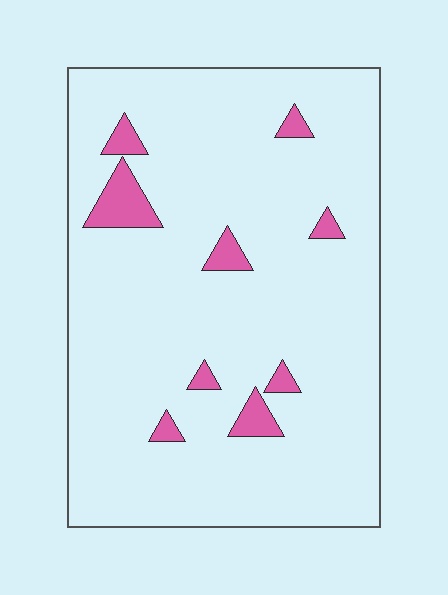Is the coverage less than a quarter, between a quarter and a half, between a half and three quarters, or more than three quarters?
Less than a quarter.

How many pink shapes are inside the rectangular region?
9.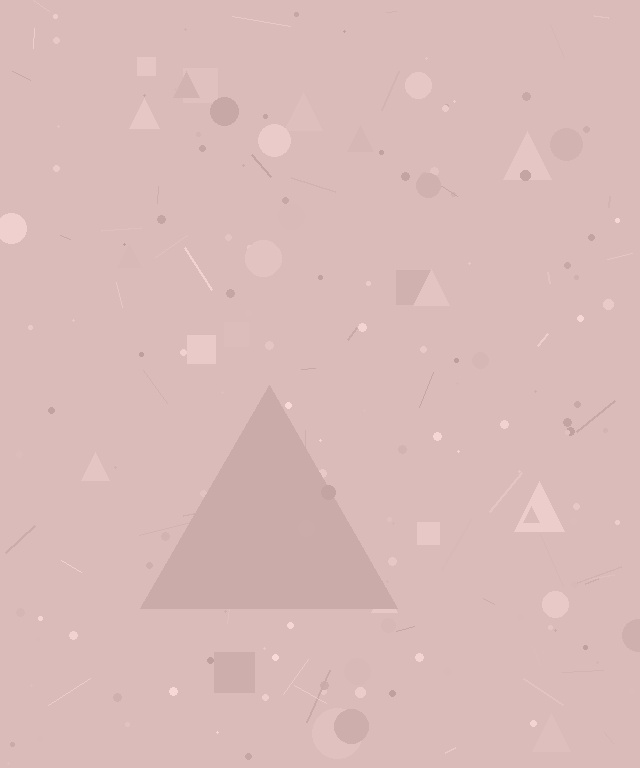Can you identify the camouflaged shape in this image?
The camouflaged shape is a triangle.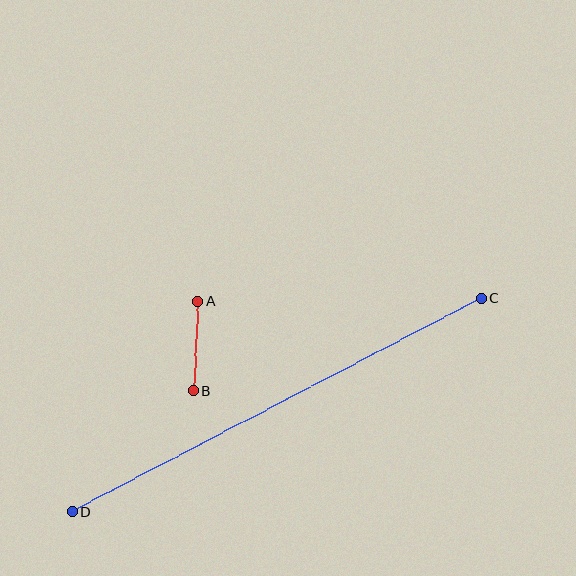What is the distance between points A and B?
The distance is approximately 90 pixels.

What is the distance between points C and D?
The distance is approximately 462 pixels.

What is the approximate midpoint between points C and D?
The midpoint is at approximately (277, 405) pixels.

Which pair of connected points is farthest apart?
Points C and D are farthest apart.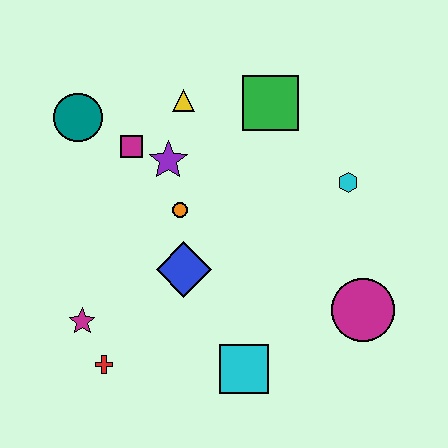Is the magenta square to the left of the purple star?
Yes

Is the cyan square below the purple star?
Yes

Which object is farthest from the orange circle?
The magenta circle is farthest from the orange circle.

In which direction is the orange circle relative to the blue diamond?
The orange circle is above the blue diamond.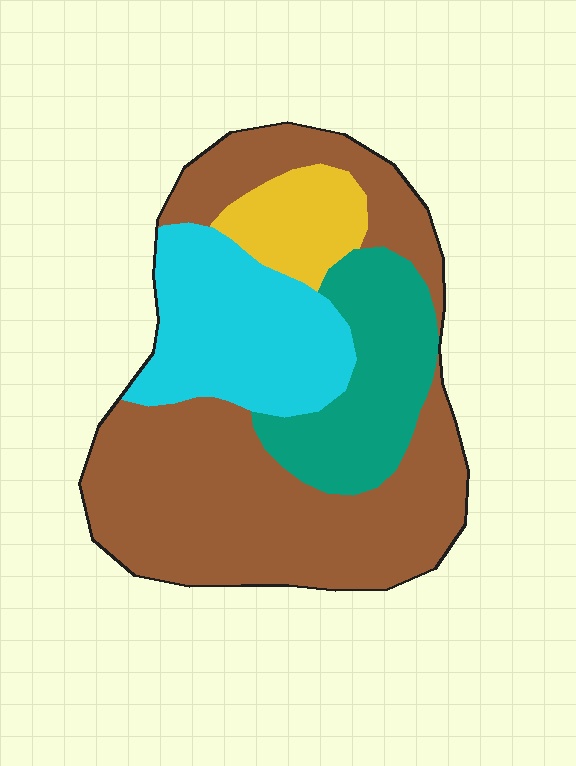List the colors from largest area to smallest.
From largest to smallest: brown, cyan, teal, yellow.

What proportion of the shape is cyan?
Cyan takes up about one fifth (1/5) of the shape.